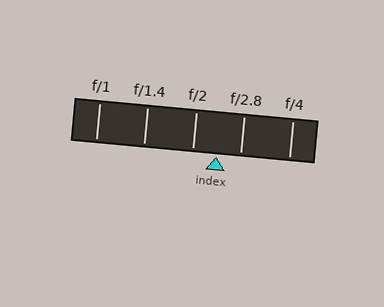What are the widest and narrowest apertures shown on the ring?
The widest aperture shown is f/1 and the narrowest is f/4.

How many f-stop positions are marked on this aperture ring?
There are 5 f-stop positions marked.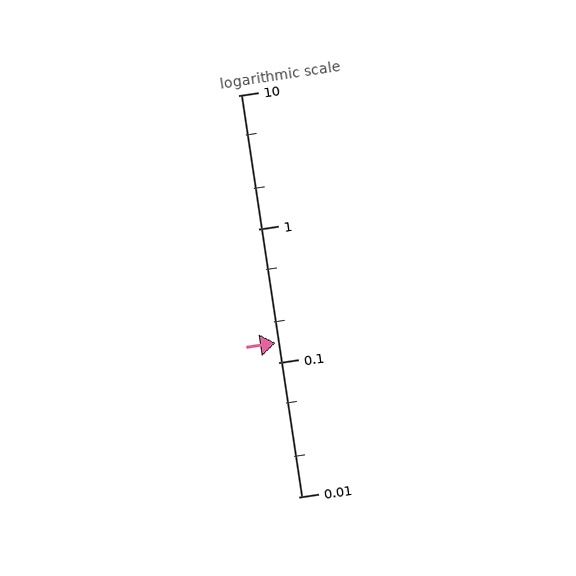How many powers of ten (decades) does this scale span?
The scale spans 3 decades, from 0.01 to 10.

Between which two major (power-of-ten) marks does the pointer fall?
The pointer is between 0.1 and 1.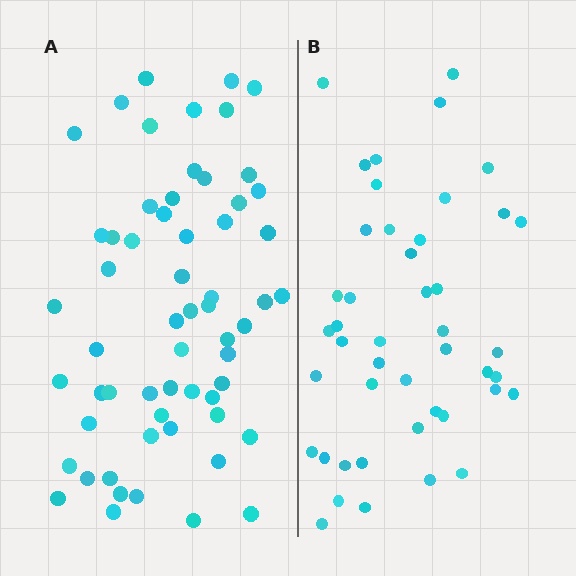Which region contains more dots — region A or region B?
Region A (the left region) has more dots.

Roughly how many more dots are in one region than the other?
Region A has approximately 15 more dots than region B.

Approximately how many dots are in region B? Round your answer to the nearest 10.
About 40 dots. (The exact count is 45, which rounds to 40.)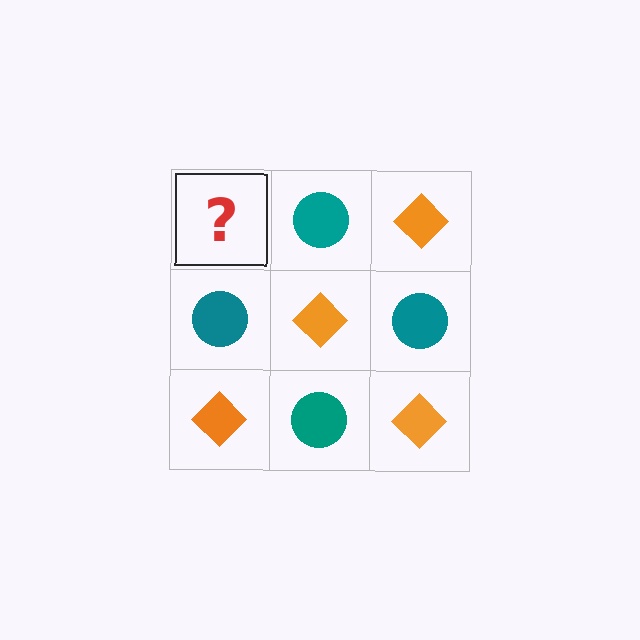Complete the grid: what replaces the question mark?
The question mark should be replaced with an orange diamond.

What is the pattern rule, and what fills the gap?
The rule is that it alternates orange diamond and teal circle in a checkerboard pattern. The gap should be filled with an orange diamond.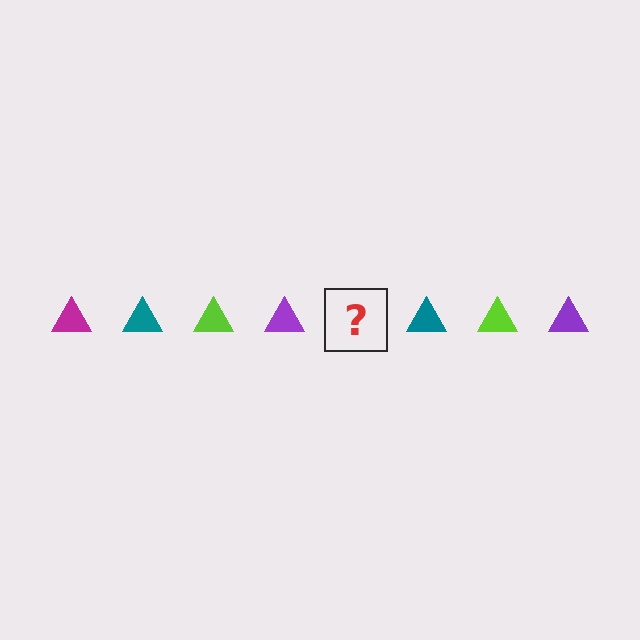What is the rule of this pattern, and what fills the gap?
The rule is that the pattern cycles through magenta, teal, lime, purple triangles. The gap should be filled with a magenta triangle.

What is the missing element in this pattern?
The missing element is a magenta triangle.